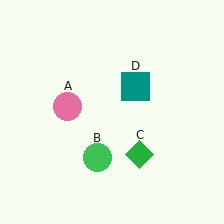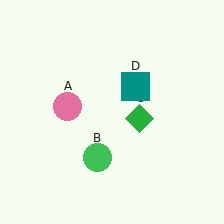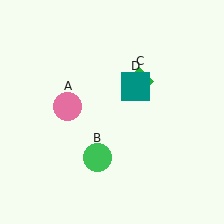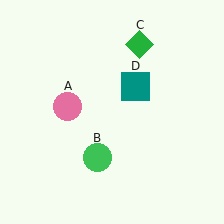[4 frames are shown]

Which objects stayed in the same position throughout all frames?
Pink circle (object A) and green circle (object B) and teal square (object D) remained stationary.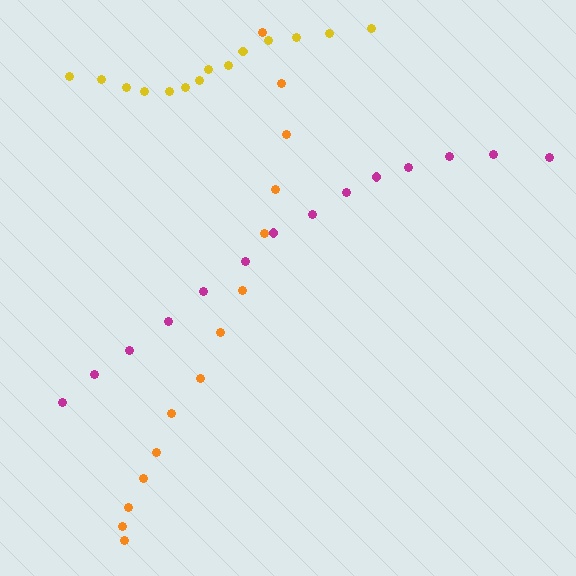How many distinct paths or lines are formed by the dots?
There are 3 distinct paths.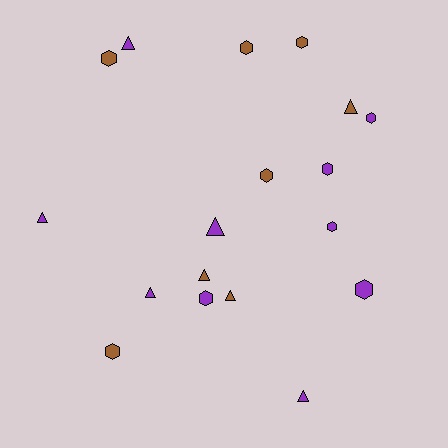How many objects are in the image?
There are 18 objects.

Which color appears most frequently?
Purple, with 10 objects.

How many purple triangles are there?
There are 5 purple triangles.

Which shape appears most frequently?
Hexagon, with 10 objects.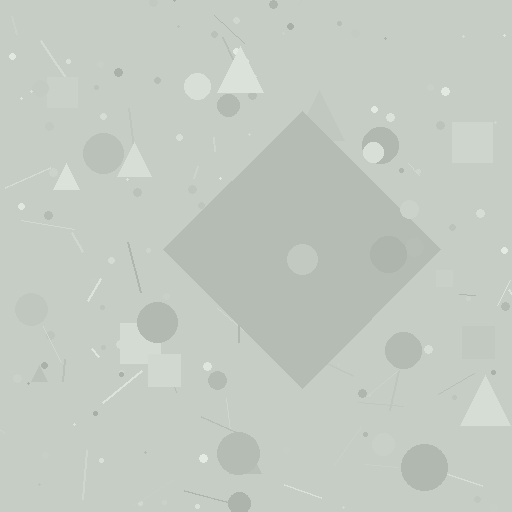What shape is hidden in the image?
A diamond is hidden in the image.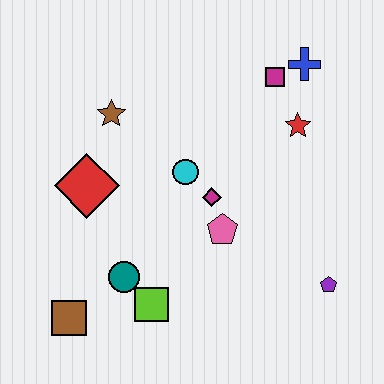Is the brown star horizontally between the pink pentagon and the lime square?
No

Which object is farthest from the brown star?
The purple pentagon is farthest from the brown star.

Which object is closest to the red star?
The magenta square is closest to the red star.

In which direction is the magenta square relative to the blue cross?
The magenta square is to the left of the blue cross.